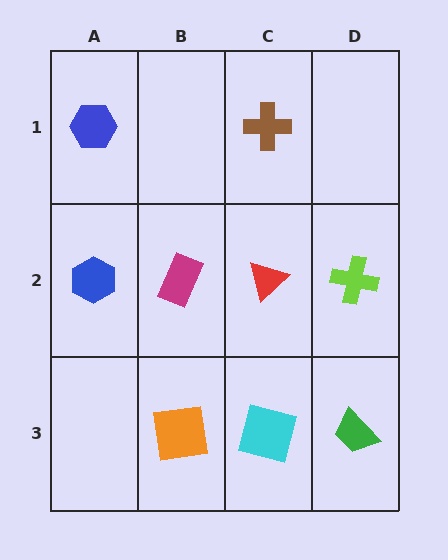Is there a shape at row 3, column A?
No, that cell is empty.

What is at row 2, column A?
A blue hexagon.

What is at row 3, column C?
A cyan square.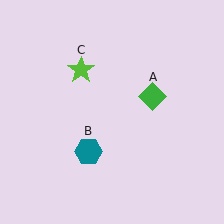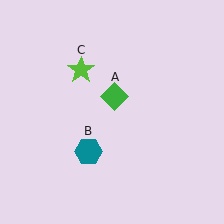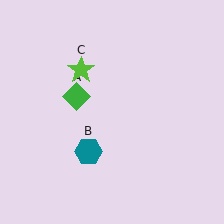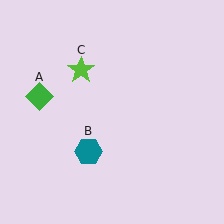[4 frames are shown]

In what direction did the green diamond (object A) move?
The green diamond (object A) moved left.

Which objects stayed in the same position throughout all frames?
Teal hexagon (object B) and lime star (object C) remained stationary.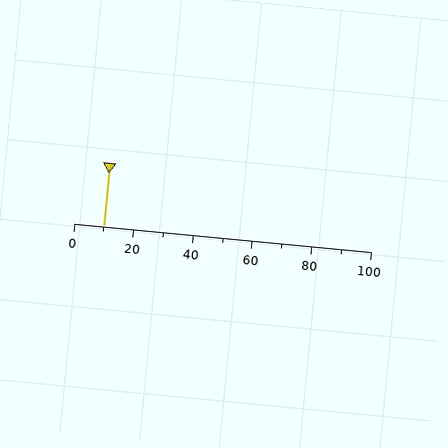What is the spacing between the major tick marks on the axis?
The major ticks are spaced 20 apart.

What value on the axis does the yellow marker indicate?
The marker indicates approximately 10.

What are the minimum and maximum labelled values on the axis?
The axis runs from 0 to 100.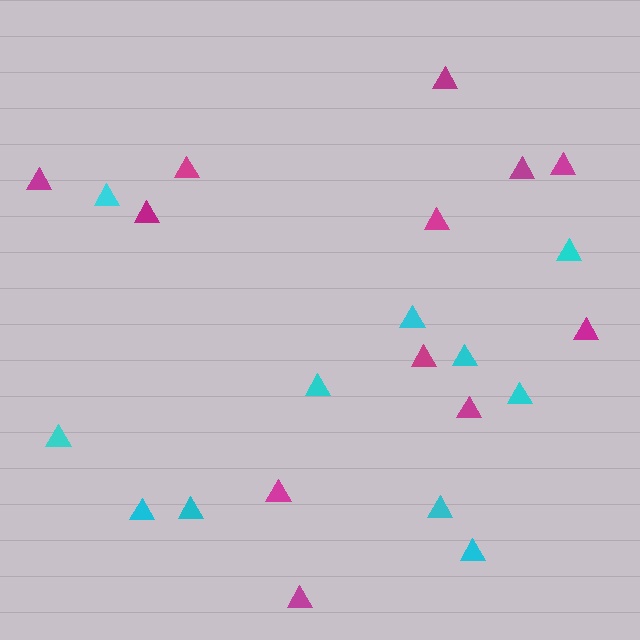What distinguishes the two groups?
There are 2 groups: one group of cyan triangles (11) and one group of magenta triangles (12).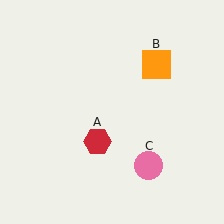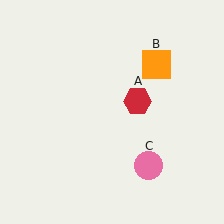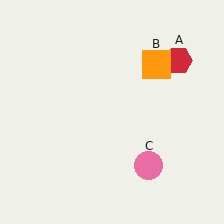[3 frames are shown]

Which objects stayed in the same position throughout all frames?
Orange square (object B) and pink circle (object C) remained stationary.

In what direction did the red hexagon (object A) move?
The red hexagon (object A) moved up and to the right.